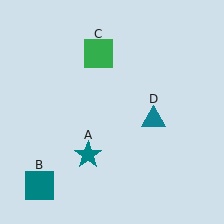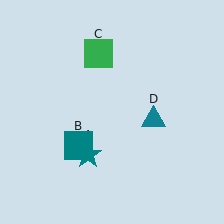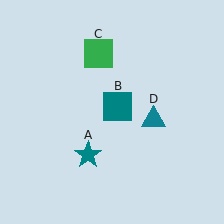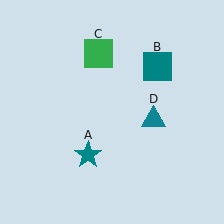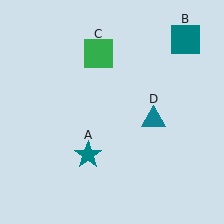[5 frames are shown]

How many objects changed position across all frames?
1 object changed position: teal square (object B).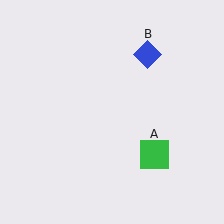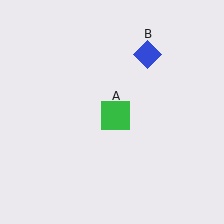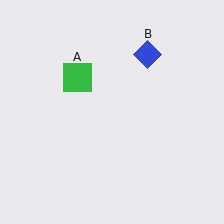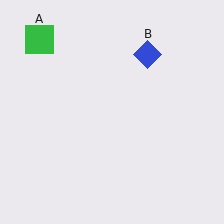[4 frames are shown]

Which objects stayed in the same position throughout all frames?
Blue diamond (object B) remained stationary.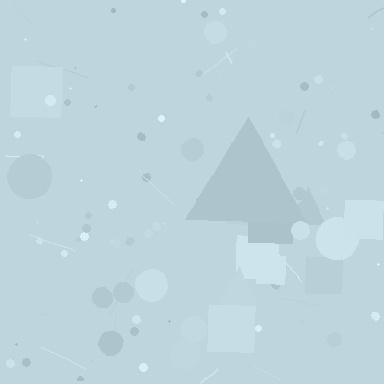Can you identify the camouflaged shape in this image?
The camouflaged shape is a triangle.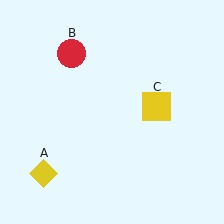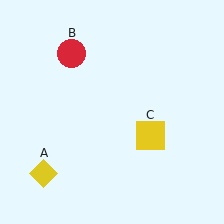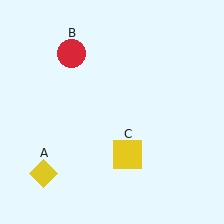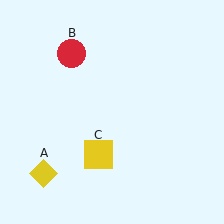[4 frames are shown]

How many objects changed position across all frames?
1 object changed position: yellow square (object C).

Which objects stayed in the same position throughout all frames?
Yellow diamond (object A) and red circle (object B) remained stationary.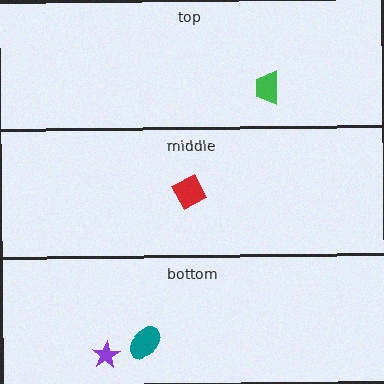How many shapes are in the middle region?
1.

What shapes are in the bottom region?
The purple star, the teal ellipse.